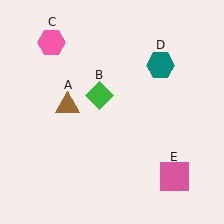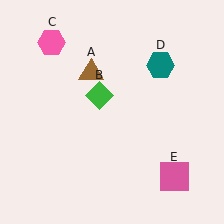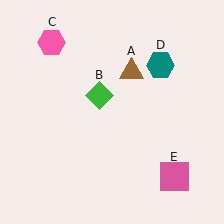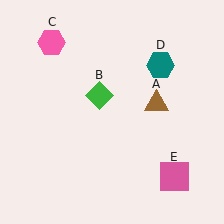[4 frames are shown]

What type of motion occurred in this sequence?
The brown triangle (object A) rotated clockwise around the center of the scene.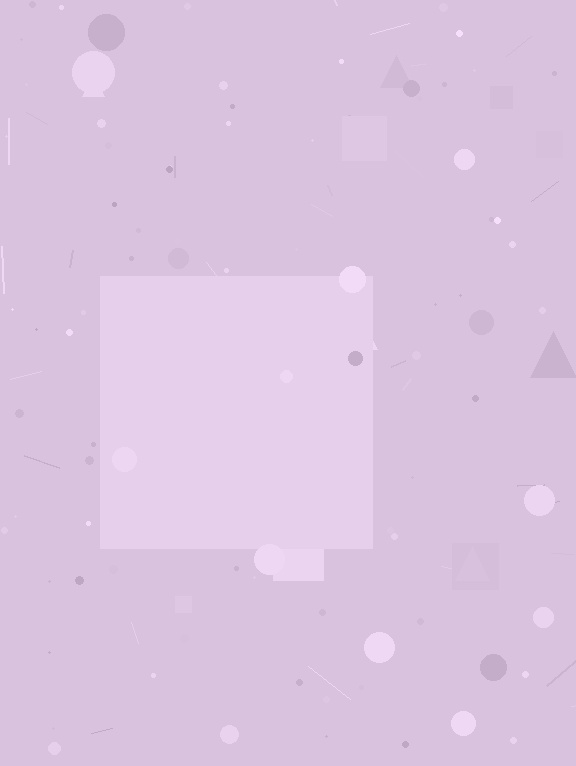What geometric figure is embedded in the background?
A square is embedded in the background.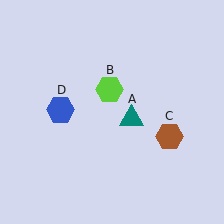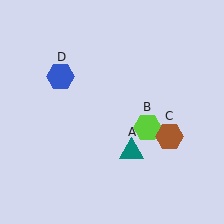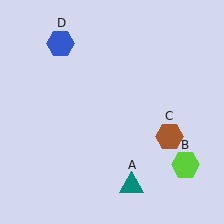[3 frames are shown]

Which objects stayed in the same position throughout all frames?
Brown hexagon (object C) remained stationary.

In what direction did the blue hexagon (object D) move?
The blue hexagon (object D) moved up.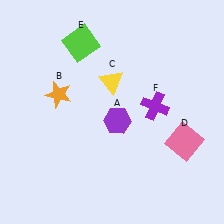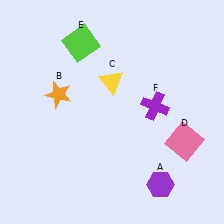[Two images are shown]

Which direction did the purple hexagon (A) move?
The purple hexagon (A) moved down.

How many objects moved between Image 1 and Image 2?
1 object moved between the two images.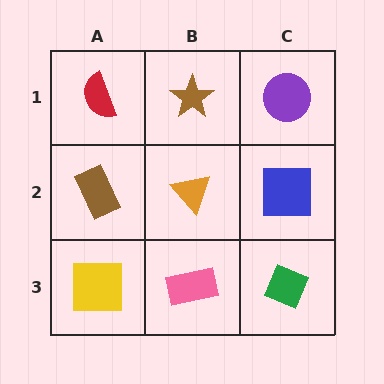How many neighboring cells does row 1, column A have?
2.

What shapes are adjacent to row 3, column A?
A brown rectangle (row 2, column A), a pink rectangle (row 3, column B).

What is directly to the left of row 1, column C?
A brown star.